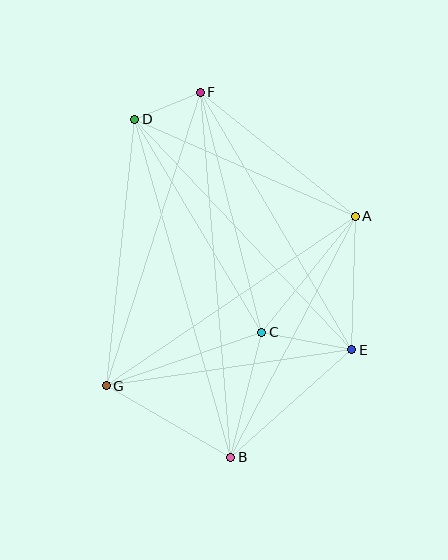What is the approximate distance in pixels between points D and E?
The distance between D and E is approximately 316 pixels.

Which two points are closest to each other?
Points D and F are closest to each other.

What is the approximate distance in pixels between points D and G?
The distance between D and G is approximately 268 pixels.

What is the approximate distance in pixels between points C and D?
The distance between C and D is approximately 248 pixels.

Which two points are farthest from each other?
Points B and F are farthest from each other.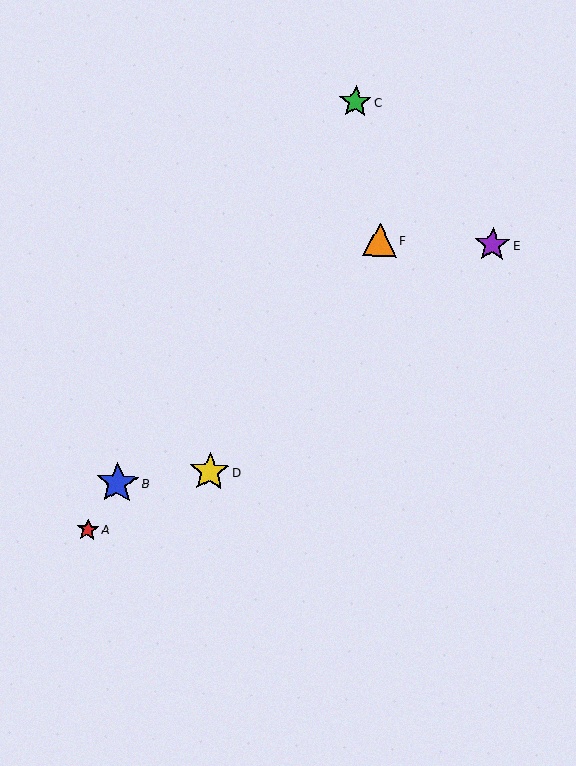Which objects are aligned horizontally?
Objects E, F are aligned horizontally.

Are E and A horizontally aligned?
No, E is at y≈245 and A is at y≈530.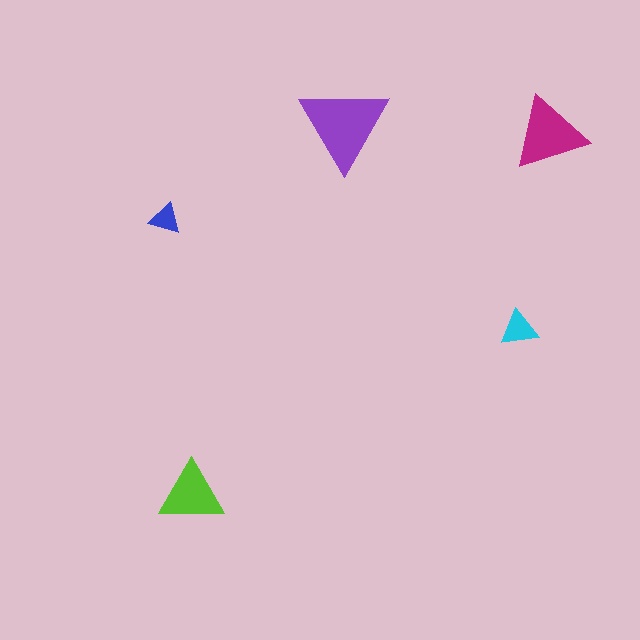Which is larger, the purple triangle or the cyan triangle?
The purple one.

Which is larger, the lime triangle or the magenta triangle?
The magenta one.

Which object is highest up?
The purple triangle is topmost.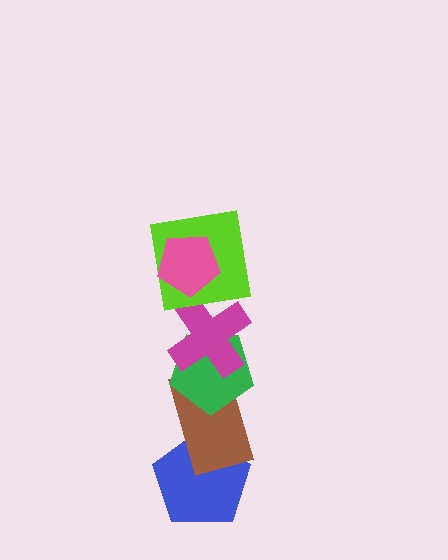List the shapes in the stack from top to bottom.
From top to bottom: the pink pentagon, the lime square, the magenta cross, the green pentagon, the brown rectangle, the blue pentagon.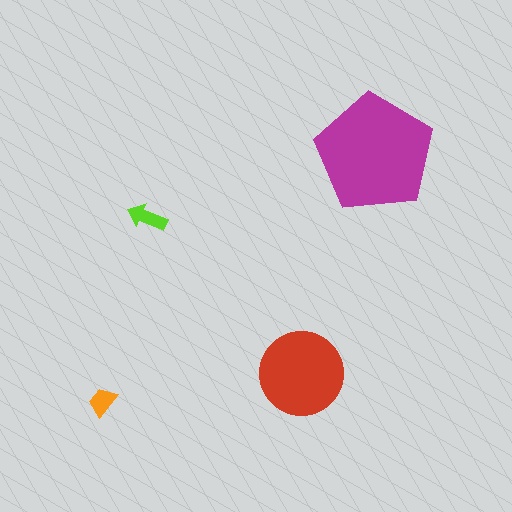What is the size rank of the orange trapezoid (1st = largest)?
4th.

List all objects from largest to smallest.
The magenta pentagon, the red circle, the lime arrow, the orange trapezoid.